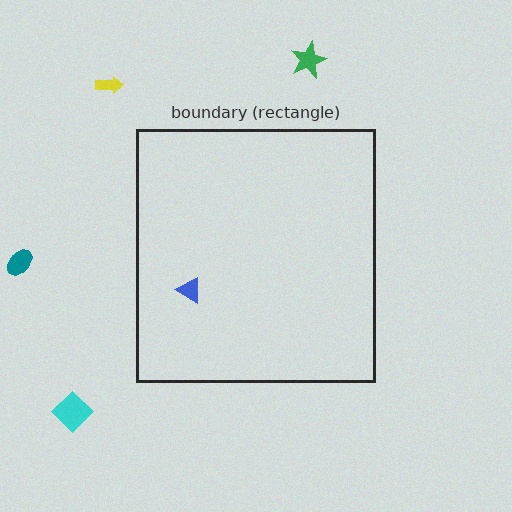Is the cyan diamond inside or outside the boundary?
Outside.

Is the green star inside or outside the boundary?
Outside.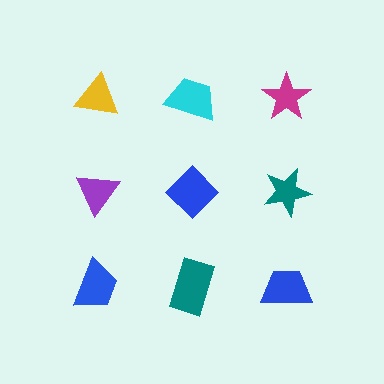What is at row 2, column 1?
A purple triangle.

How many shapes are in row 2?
3 shapes.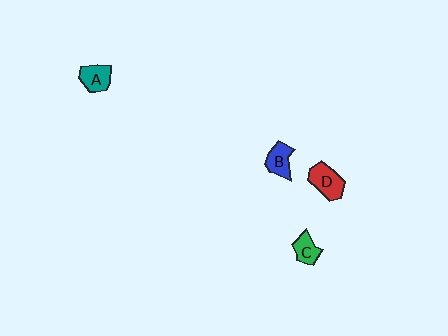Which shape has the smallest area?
Shape C (green).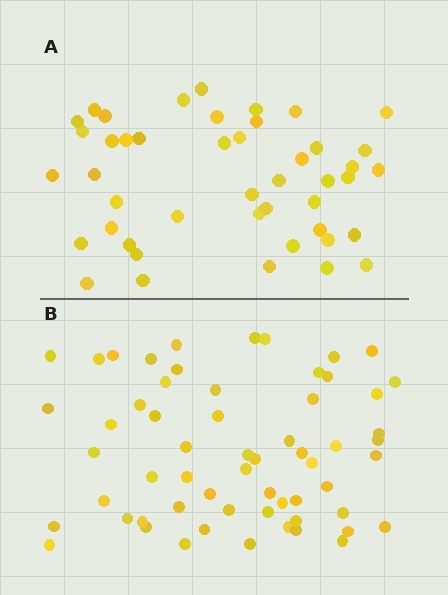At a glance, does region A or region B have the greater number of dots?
Region B (the bottom region) has more dots.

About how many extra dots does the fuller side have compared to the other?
Region B has approximately 15 more dots than region A.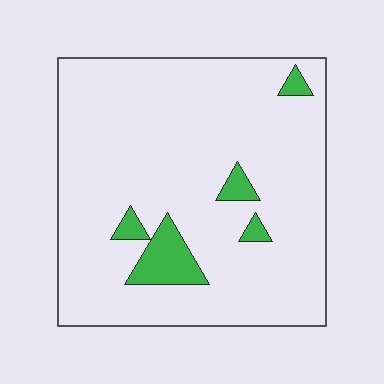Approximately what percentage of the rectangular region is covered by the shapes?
Approximately 10%.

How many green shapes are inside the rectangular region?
5.